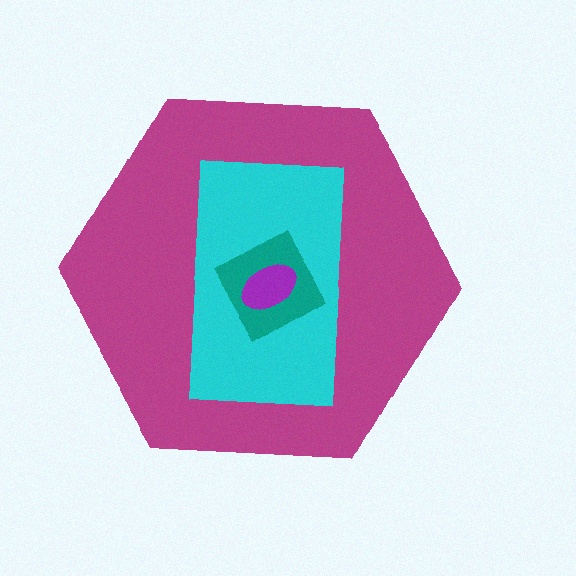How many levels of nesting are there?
4.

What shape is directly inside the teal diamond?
The purple ellipse.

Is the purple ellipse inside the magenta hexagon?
Yes.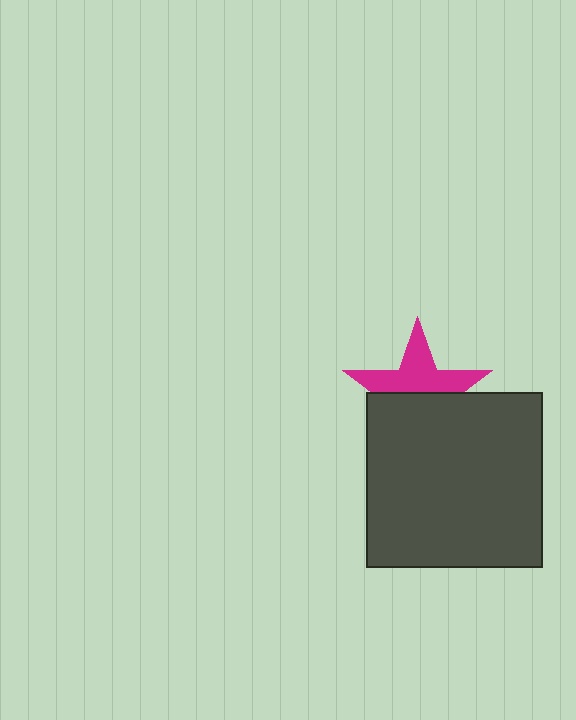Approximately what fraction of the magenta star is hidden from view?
Roughly 50% of the magenta star is hidden behind the dark gray rectangle.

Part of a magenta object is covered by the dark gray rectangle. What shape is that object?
It is a star.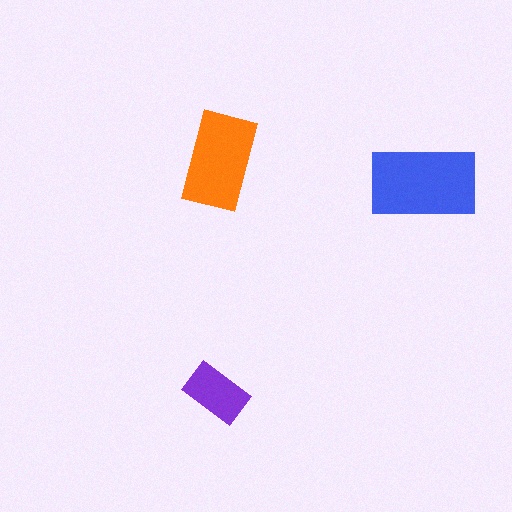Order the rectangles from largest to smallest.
the blue one, the orange one, the purple one.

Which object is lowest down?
The purple rectangle is bottommost.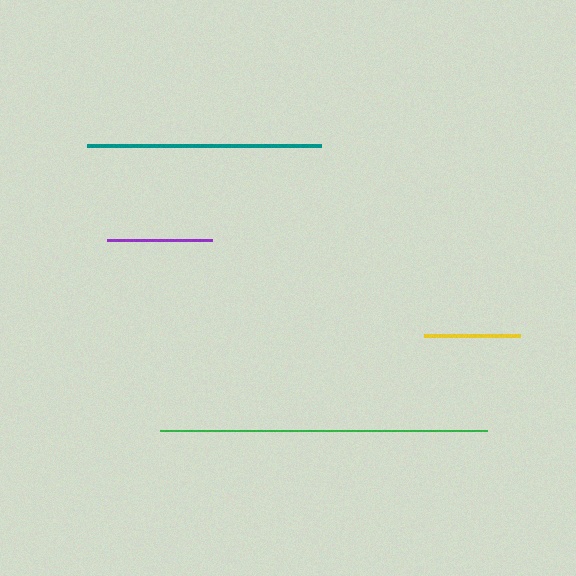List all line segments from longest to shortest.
From longest to shortest: green, teal, purple, yellow.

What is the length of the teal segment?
The teal segment is approximately 234 pixels long.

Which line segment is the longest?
The green line is the longest at approximately 327 pixels.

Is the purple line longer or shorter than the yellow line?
The purple line is longer than the yellow line.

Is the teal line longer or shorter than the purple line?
The teal line is longer than the purple line.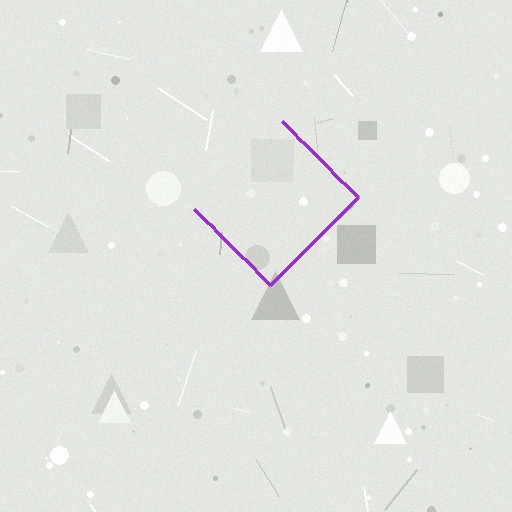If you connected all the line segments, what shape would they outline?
They would outline a diamond.